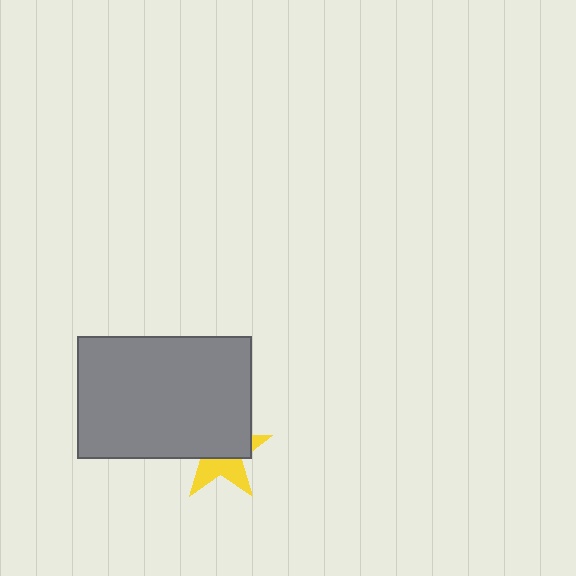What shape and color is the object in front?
The object in front is a gray rectangle.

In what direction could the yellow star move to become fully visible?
The yellow star could move down. That would shift it out from behind the gray rectangle entirely.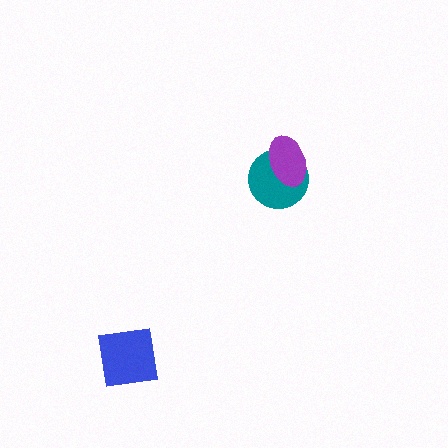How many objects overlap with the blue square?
0 objects overlap with the blue square.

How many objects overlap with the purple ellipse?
1 object overlaps with the purple ellipse.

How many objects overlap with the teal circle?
1 object overlaps with the teal circle.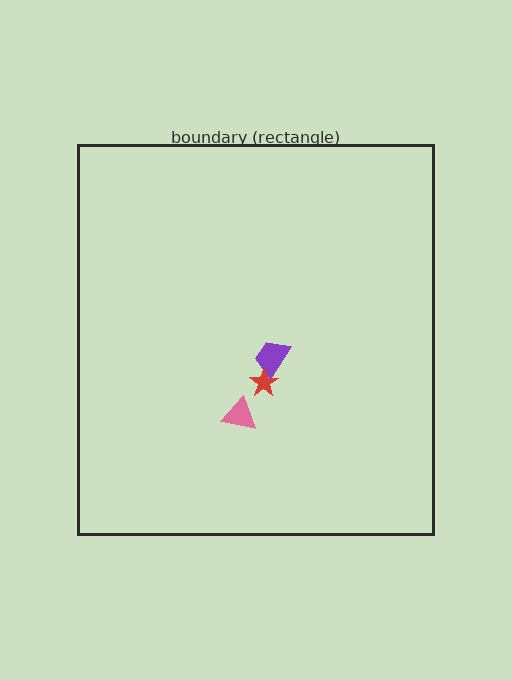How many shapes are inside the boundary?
3 inside, 0 outside.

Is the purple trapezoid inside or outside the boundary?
Inside.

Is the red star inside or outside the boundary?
Inside.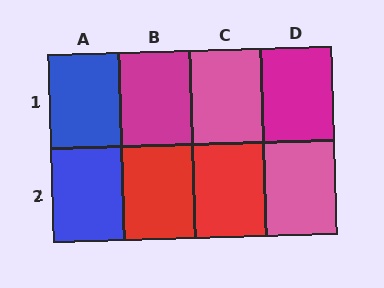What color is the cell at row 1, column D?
Magenta.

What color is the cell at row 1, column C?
Pink.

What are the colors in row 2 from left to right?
Blue, red, red, pink.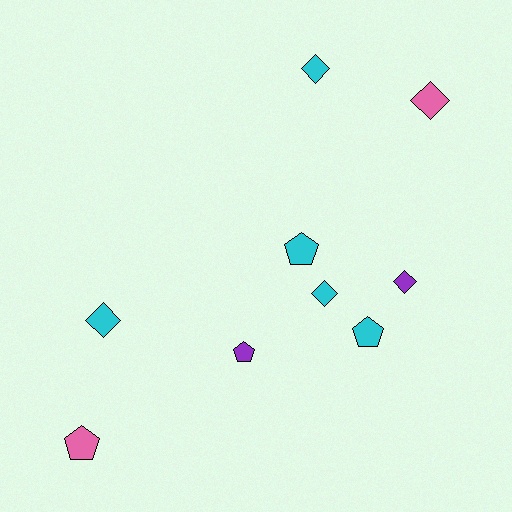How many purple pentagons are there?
There is 1 purple pentagon.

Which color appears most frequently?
Cyan, with 5 objects.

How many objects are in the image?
There are 9 objects.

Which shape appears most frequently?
Diamond, with 5 objects.